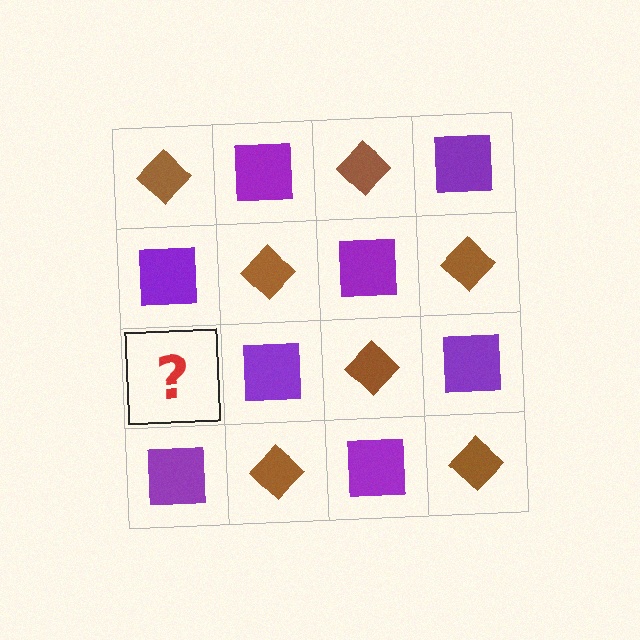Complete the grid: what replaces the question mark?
The question mark should be replaced with a brown diamond.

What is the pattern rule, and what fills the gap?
The rule is that it alternates brown diamond and purple square in a checkerboard pattern. The gap should be filled with a brown diamond.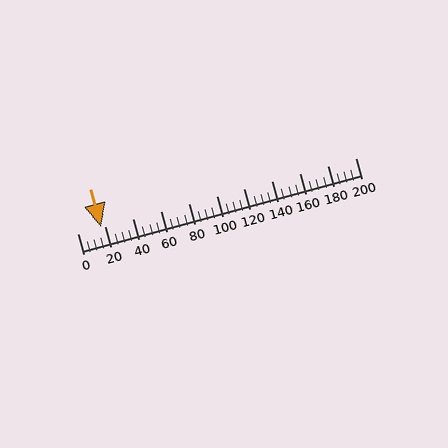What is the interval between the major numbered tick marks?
The major tick marks are spaced 20 units apart.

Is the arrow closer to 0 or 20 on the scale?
The arrow is closer to 20.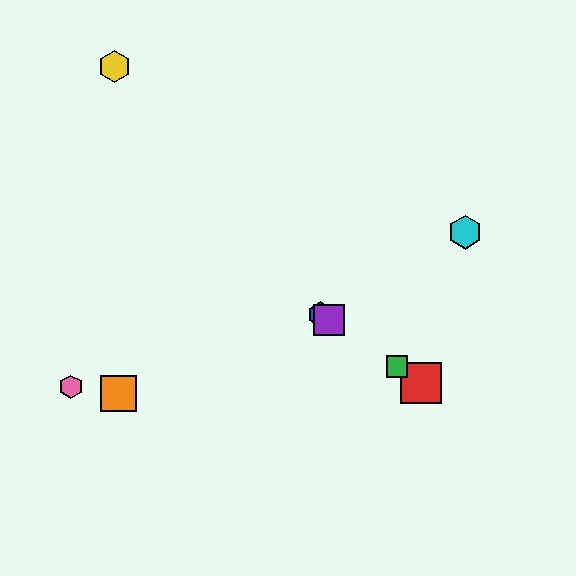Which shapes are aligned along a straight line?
The red square, the blue hexagon, the green square, the purple square are aligned along a straight line.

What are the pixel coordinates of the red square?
The red square is at (421, 383).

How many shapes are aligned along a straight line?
4 shapes (the red square, the blue hexagon, the green square, the purple square) are aligned along a straight line.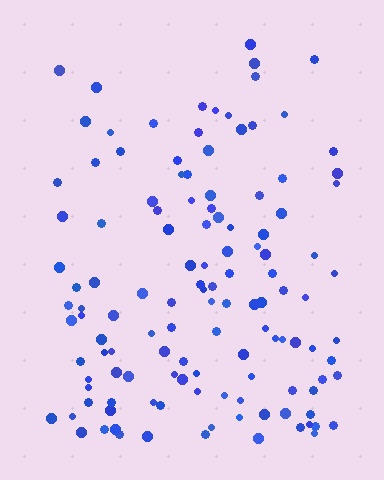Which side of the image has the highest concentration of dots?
The bottom.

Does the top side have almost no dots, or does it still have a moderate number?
Still a moderate number, just noticeably fewer than the bottom.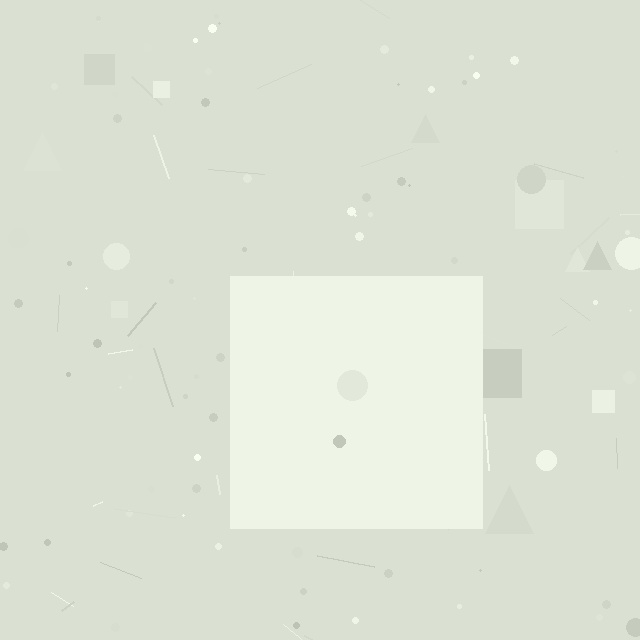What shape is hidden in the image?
A square is hidden in the image.